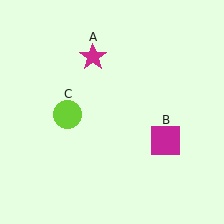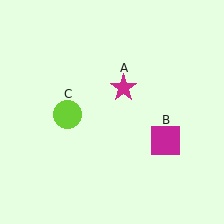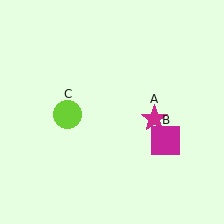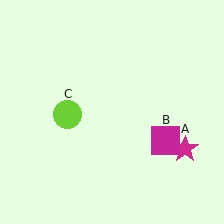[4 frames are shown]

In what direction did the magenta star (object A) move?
The magenta star (object A) moved down and to the right.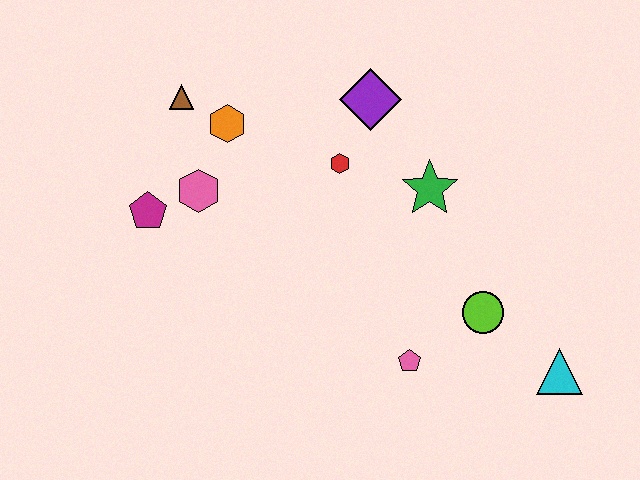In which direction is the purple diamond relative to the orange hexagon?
The purple diamond is to the right of the orange hexagon.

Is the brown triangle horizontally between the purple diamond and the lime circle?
No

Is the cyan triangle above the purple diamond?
No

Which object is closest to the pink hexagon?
The magenta pentagon is closest to the pink hexagon.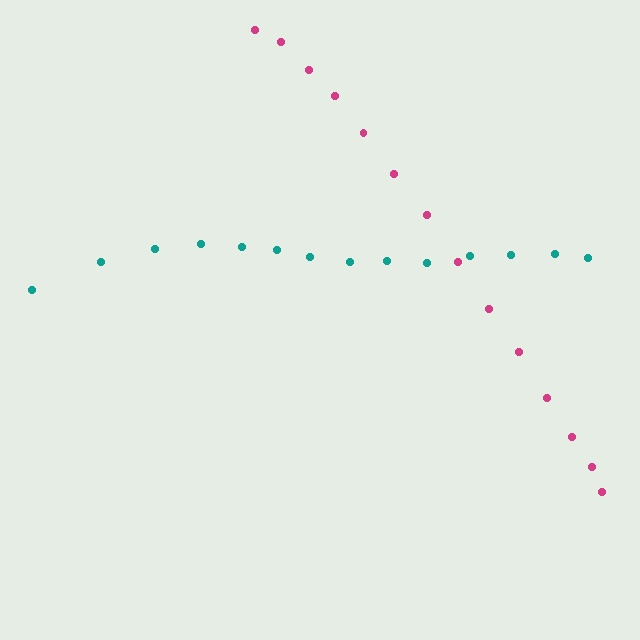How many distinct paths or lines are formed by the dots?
There are 2 distinct paths.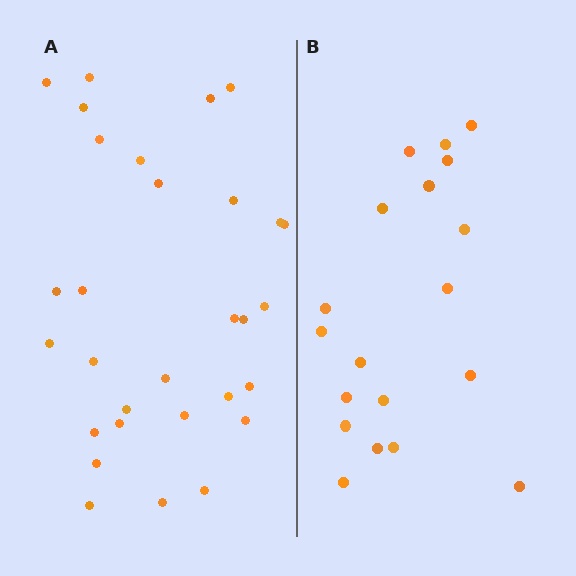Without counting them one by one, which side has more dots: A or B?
Region A (the left region) has more dots.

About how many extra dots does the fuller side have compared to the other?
Region A has roughly 12 or so more dots than region B.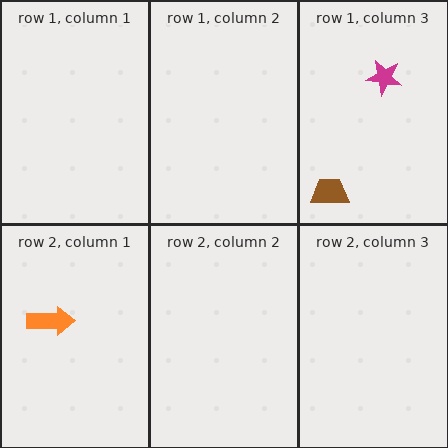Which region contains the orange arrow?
The row 2, column 1 region.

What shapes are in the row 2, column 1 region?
The orange arrow.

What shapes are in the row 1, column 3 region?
The magenta star, the brown trapezoid.